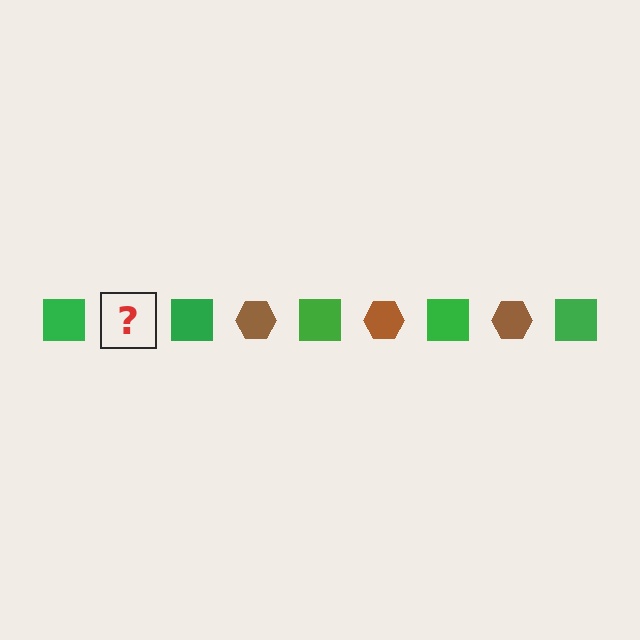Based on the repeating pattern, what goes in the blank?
The blank should be a brown hexagon.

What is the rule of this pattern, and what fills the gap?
The rule is that the pattern alternates between green square and brown hexagon. The gap should be filled with a brown hexagon.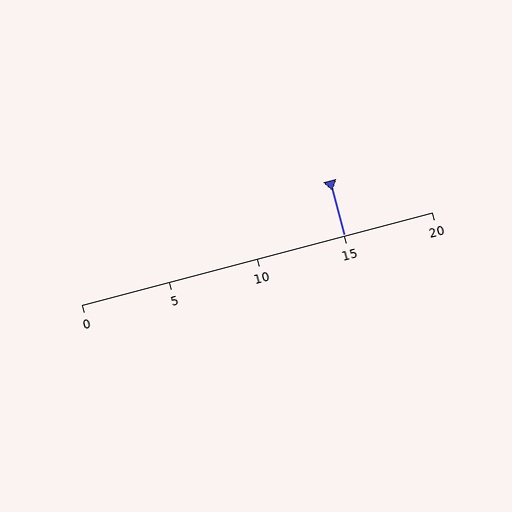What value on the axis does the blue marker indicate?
The marker indicates approximately 15.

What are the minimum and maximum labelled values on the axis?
The axis runs from 0 to 20.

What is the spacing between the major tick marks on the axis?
The major ticks are spaced 5 apart.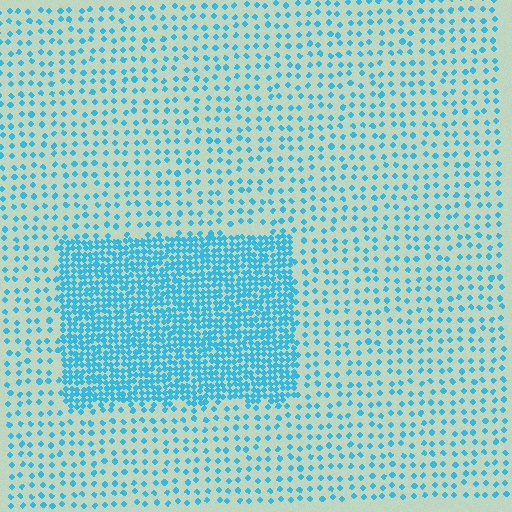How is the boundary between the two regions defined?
The boundary is defined by a change in element density (approximately 3.1x ratio). All elements are the same color, size, and shape.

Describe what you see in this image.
The image contains small cyan elements arranged at two different densities. A rectangle-shaped region is visible where the elements are more densely packed than the surrounding area.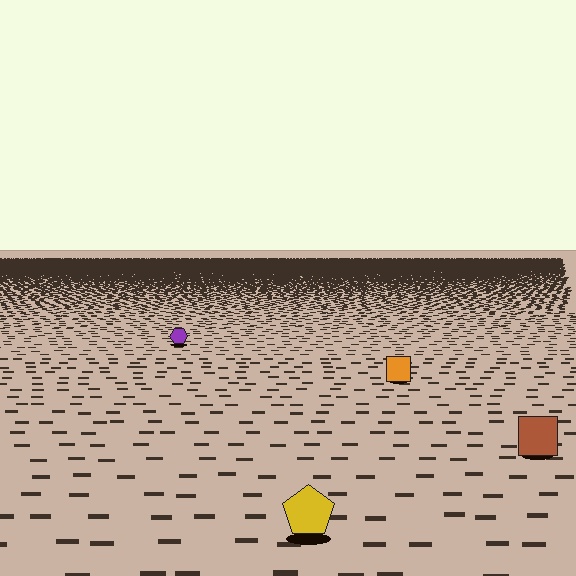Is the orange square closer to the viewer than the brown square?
No. The brown square is closer — you can tell from the texture gradient: the ground texture is coarser near it.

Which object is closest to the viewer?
The yellow pentagon is closest. The texture marks near it are larger and more spread out.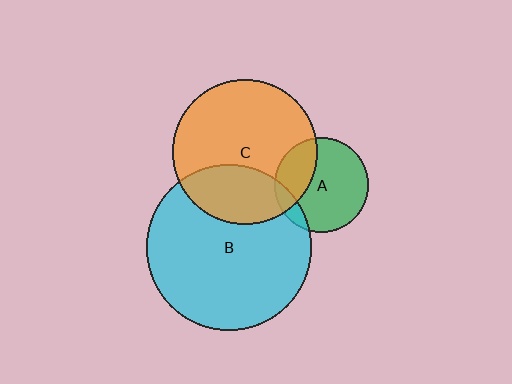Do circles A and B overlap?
Yes.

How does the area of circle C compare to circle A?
Approximately 2.3 times.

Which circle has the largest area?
Circle B (cyan).